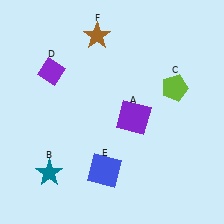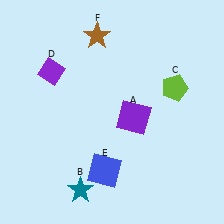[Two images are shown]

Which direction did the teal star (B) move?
The teal star (B) moved right.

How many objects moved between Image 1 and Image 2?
1 object moved between the two images.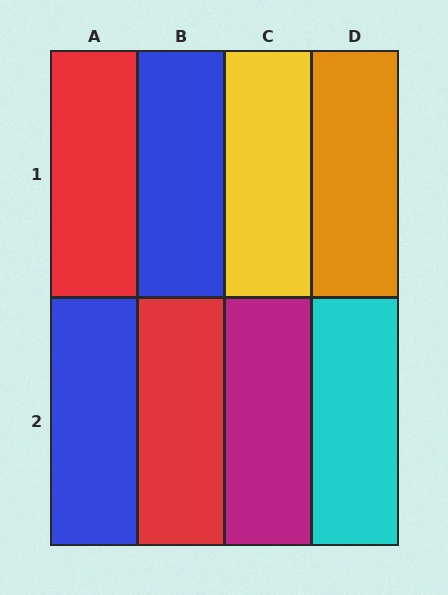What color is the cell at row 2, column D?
Cyan.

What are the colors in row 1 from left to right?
Red, blue, yellow, orange.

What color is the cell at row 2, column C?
Magenta.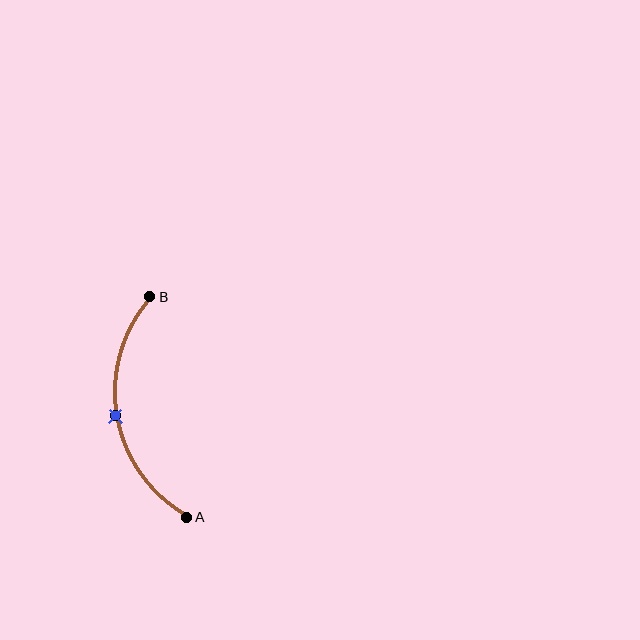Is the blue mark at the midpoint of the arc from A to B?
Yes. The blue mark lies on the arc at equal arc-length from both A and B — it is the arc midpoint.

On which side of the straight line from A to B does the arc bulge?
The arc bulges to the left of the straight line connecting A and B.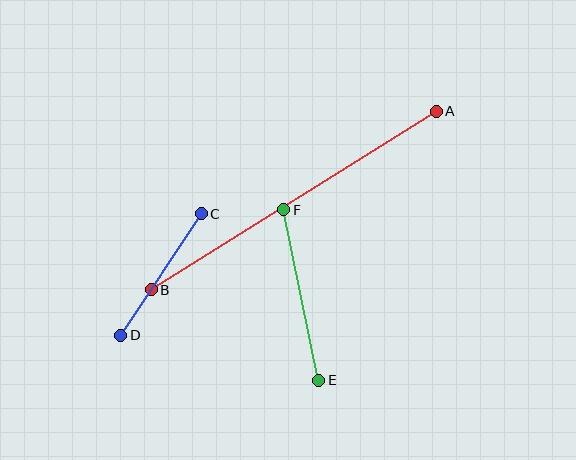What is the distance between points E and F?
The distance is approximately 174 pixels.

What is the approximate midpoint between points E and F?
The midpoint is at approximately (301, 295) pixels.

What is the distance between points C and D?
The distance is approximately 146 pixels.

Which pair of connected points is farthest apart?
Points A and B are farthest apart.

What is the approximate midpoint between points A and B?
The midpoint is at approximately (294, 200) pixels.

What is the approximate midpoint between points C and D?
The midpoint is at approximately (161, 274) pixels.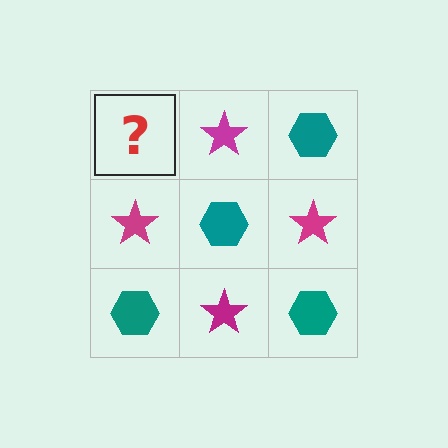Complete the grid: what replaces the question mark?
The question mark should be replaced with a teal hexagon.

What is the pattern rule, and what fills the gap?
The rule is that it alternates teal hexagon and magenta star in a checkerboard pattern. The gap should be filled with a teal hexagon.